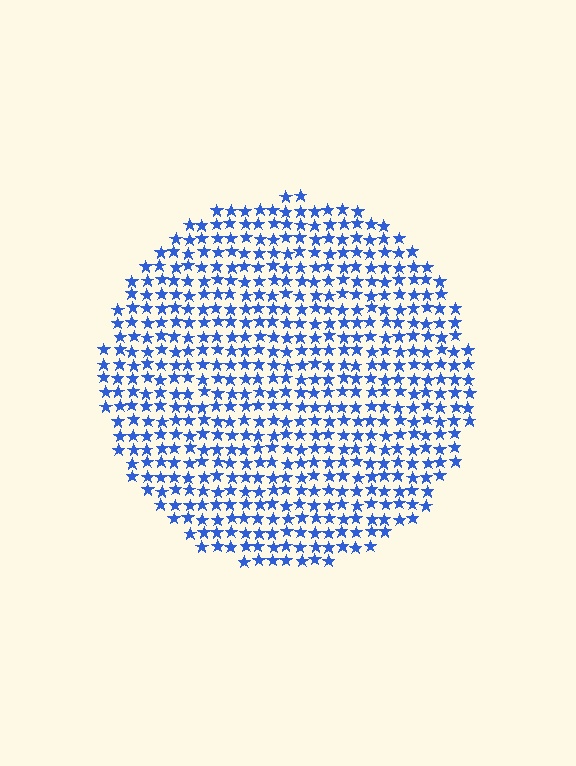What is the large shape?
The large shape is a circle.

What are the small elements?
The small elements are stars.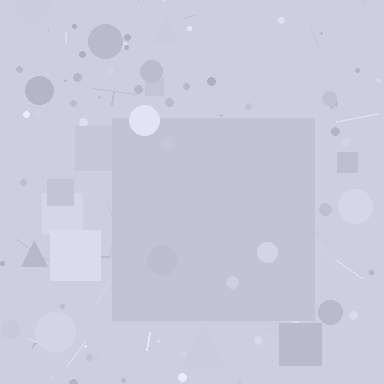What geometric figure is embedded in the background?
A square is embedded in the background.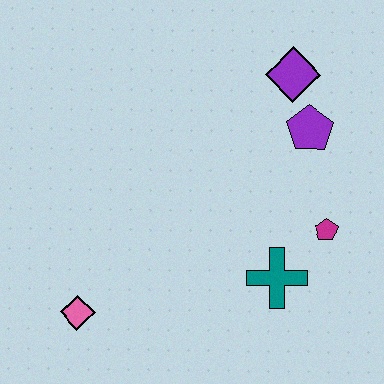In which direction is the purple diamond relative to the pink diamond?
The purple diamond is above the pink diamond.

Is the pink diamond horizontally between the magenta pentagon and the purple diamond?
No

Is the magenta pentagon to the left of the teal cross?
No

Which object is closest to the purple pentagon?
The purple diamond is closest to the purple pentagon.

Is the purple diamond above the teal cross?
Yes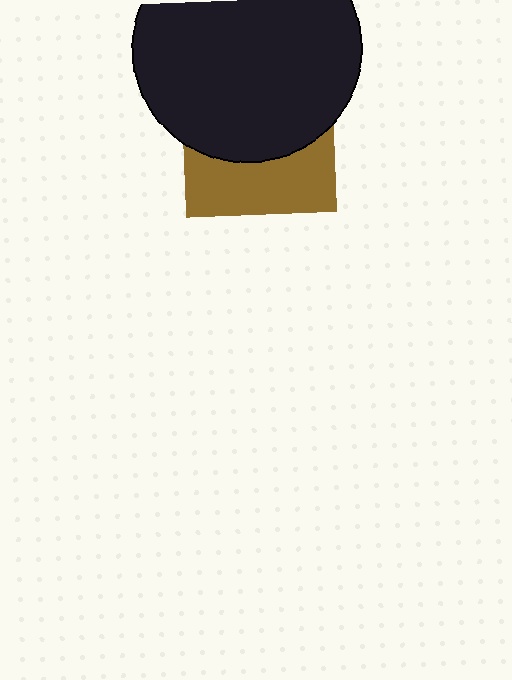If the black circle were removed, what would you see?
You would see the complete brown square.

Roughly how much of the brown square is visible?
A small part of it is visible (roughly 40%).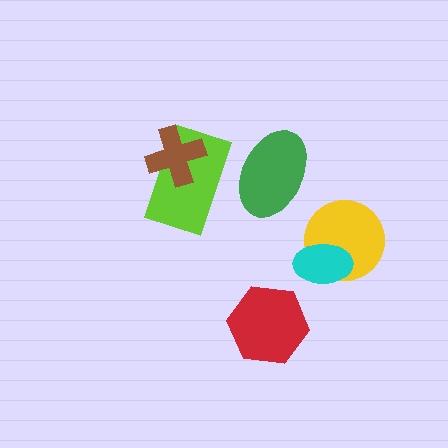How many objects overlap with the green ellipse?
1 object overlaps with the green ellipse.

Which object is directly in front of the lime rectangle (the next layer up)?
The brown cross is directly in front of the lime rectangle.